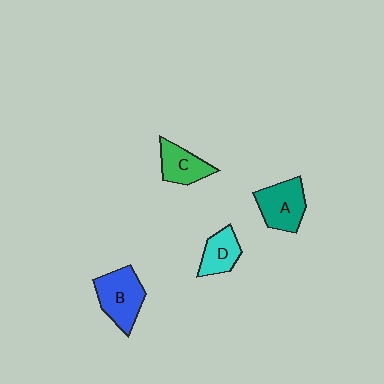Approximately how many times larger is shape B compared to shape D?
Approximately 1.5 times.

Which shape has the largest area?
Shape B (blue).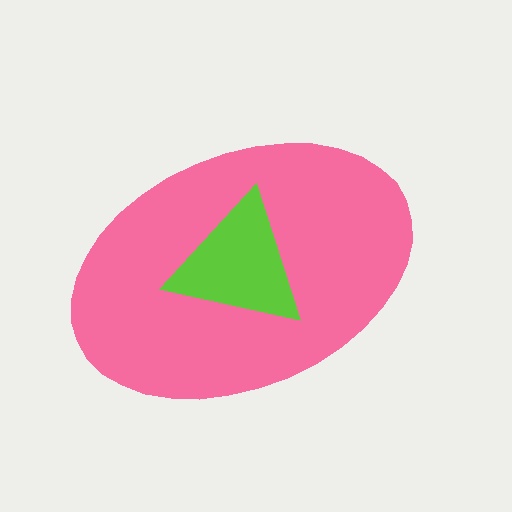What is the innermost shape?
The lime triangle.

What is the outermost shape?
The pink ellipse.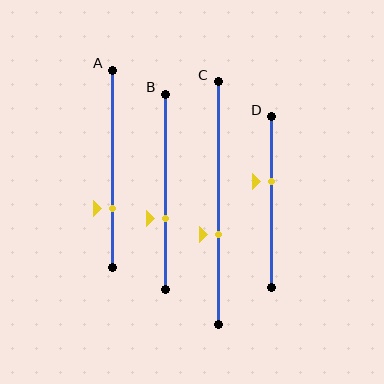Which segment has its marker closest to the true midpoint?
Segment D has its marker closest to the true midpoint.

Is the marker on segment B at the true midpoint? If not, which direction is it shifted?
No, the marker on segment B is shifted downward by about 14% of the segment length.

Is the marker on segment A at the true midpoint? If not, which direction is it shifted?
No, the marker on segment A is shifted downward by about 20% of the segment length.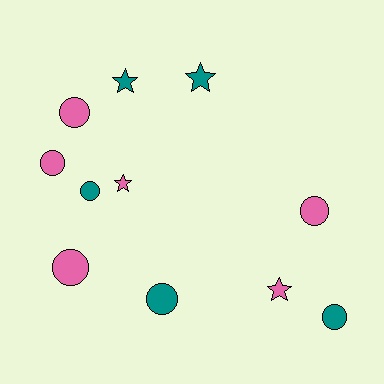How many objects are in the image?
There are 11 objects.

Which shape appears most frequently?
Circle, with 7 objects.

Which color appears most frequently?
Pink, with 6 objects.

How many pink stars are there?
There are 2 pink stars.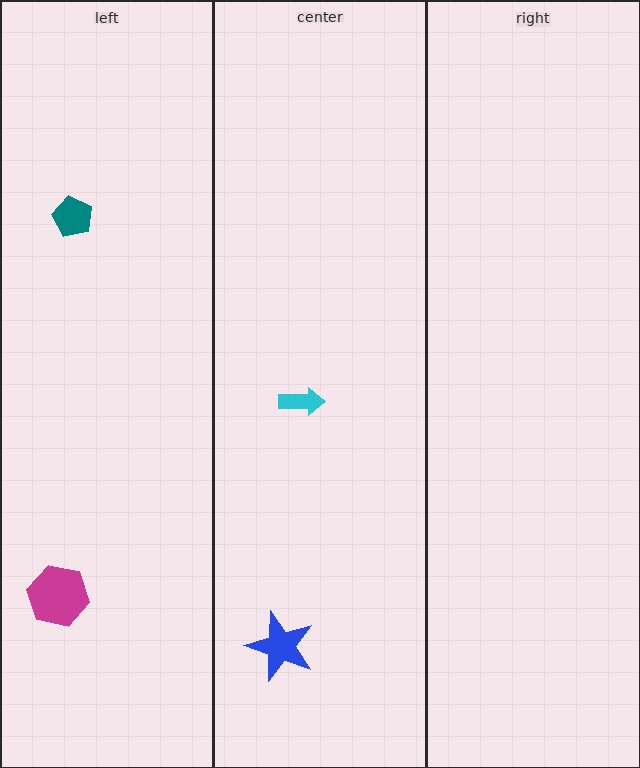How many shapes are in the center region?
2.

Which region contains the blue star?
The center region.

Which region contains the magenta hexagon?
The left region.